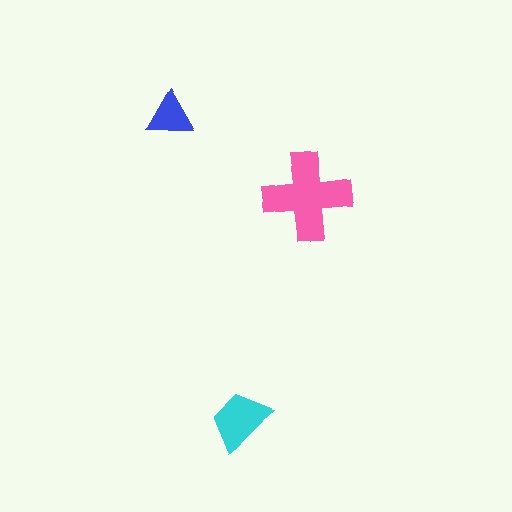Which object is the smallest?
The blue triangle.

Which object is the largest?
The pink cross.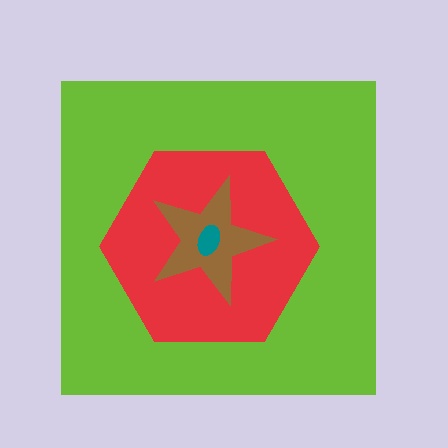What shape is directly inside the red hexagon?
The brown star.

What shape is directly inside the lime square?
The red hexagon.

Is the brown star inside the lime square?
Yes.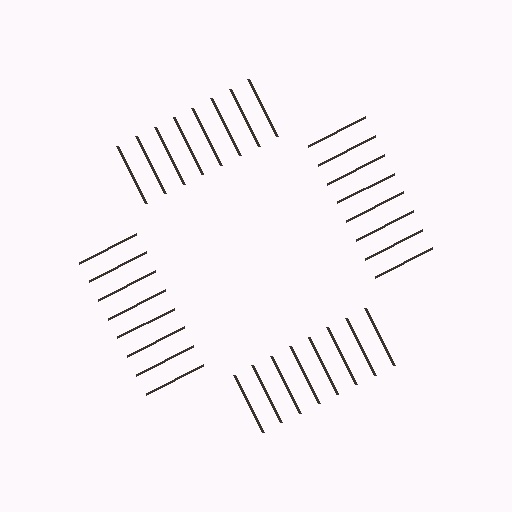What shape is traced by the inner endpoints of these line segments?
An illusory square — the line segments terminate on its edges but no continuous stroke is drawn.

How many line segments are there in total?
32 — 8 along each of the 4 edges.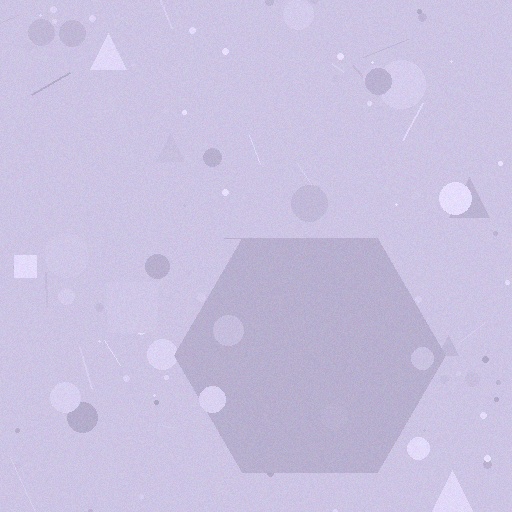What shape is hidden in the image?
A hexagon is hidden in the image.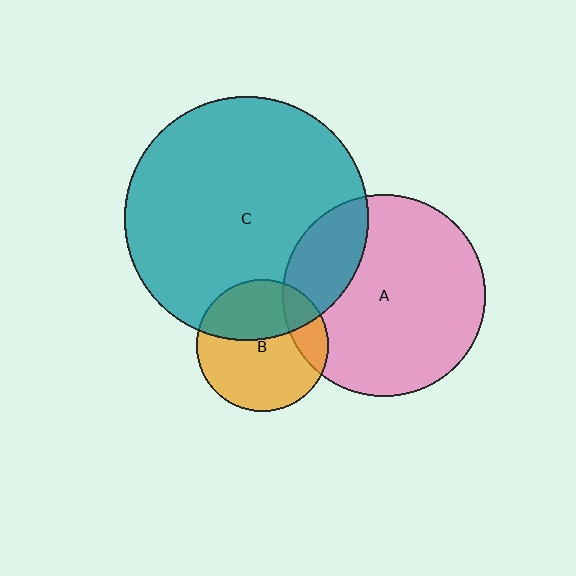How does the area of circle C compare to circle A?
Approximately 1.5 times.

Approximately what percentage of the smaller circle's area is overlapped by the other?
Approximately 40%.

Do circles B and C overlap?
Yes.